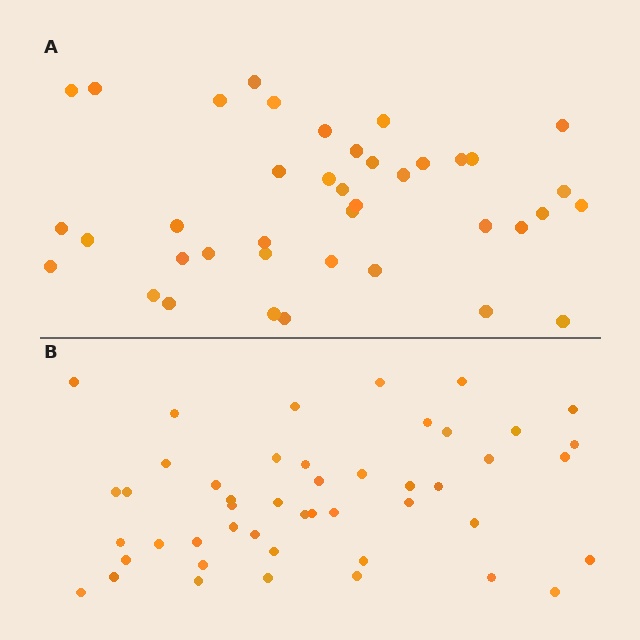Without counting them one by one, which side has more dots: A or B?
Region B (the bottom region) has more dots.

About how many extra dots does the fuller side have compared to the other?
Region B has roughly 8 or so more dots than region A.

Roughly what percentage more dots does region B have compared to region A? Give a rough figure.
About 20% more.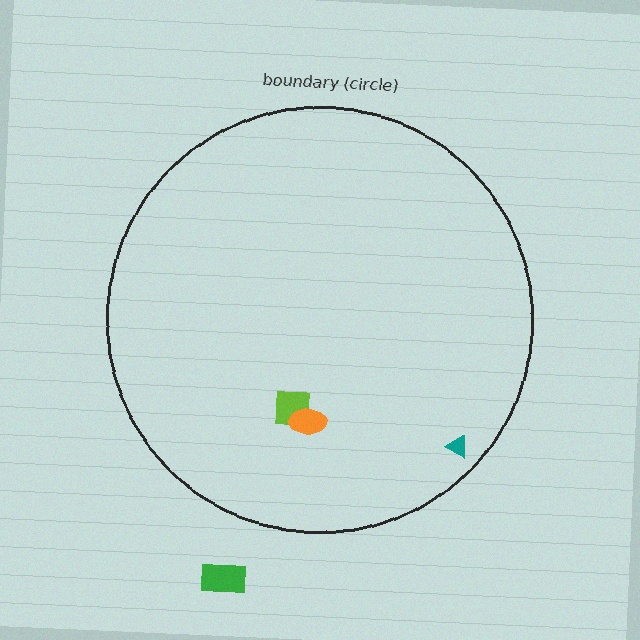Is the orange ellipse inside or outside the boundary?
Inside.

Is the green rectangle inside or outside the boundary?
Outside.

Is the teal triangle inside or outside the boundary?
Inside.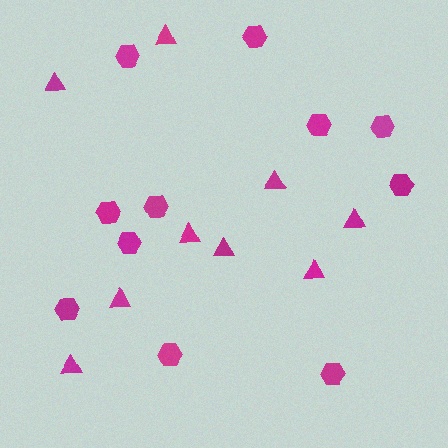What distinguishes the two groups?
There are 2 groups: one group of triangles (9) and one group of hexagons (11).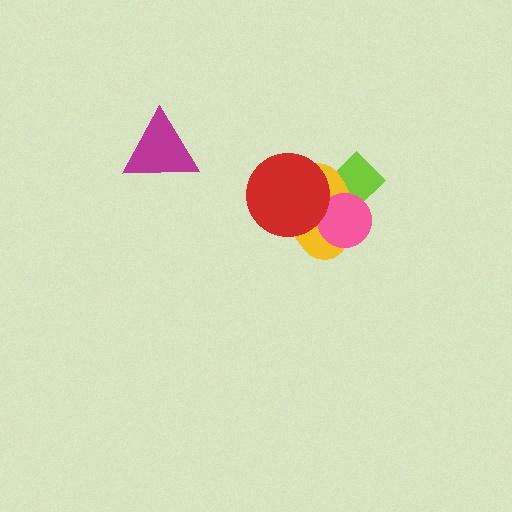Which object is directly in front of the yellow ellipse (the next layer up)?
The pink circle is directly in front of the yellow ellipse.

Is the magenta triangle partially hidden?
No, no other shape covers it.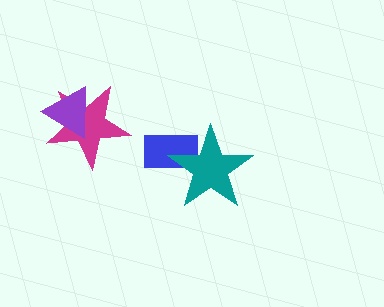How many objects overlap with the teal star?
1 object overlaps with the teal star.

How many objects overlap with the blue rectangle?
1 object overlaps with the blue rectangle.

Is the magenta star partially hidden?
Yes, it is partially covered by another shape.